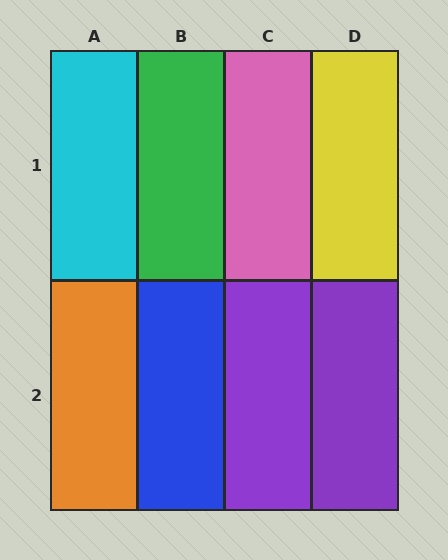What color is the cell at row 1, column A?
Cyan.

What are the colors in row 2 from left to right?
Orange, blue, purple, purple.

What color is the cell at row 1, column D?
Yellow.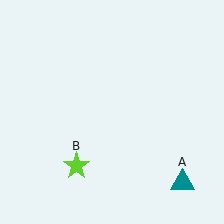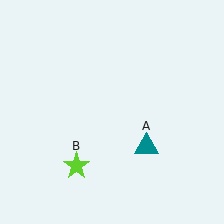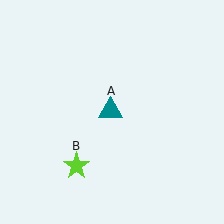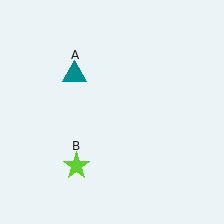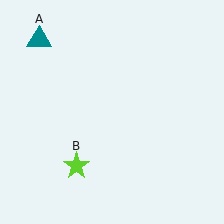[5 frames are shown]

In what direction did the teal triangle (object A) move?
The teal triangle (object A) moved up and to the left.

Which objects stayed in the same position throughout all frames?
Lime star (object B) remained stationary.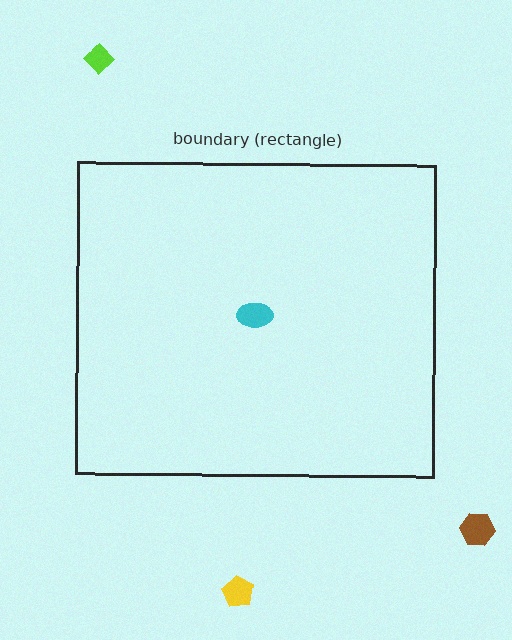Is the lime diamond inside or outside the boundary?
Outside.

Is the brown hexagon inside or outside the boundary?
Outside.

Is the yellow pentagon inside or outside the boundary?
Outside.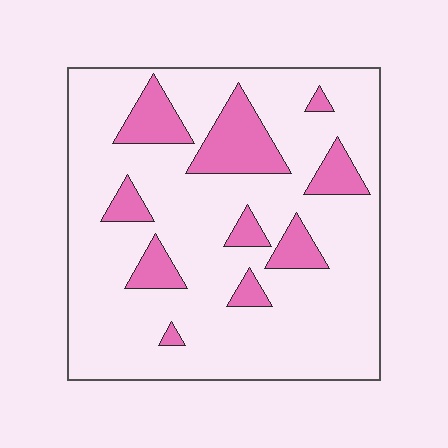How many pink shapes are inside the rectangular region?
10.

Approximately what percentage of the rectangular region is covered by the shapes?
Approximately 20%.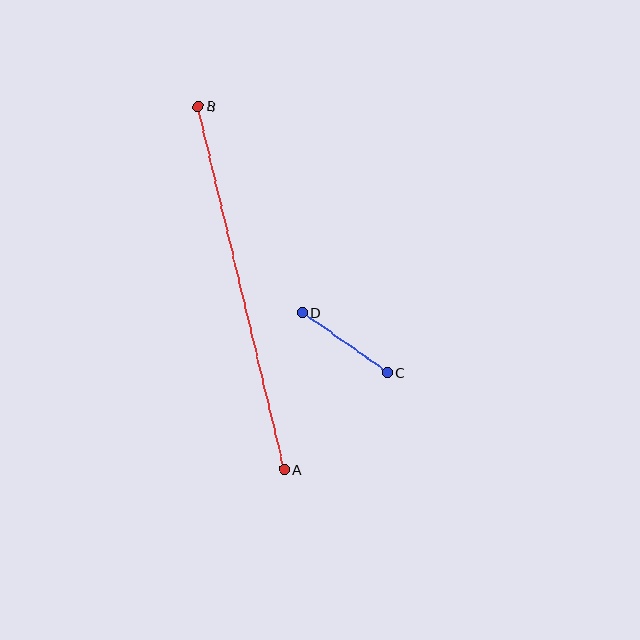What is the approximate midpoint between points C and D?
The midpoint is at approximately (345, 342) pixels.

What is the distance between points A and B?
The distance is approximately 373 pixels.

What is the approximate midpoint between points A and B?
The midpoint is at approximately (241, 288) pixels.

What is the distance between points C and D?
The distance is approximately 104 pixels.